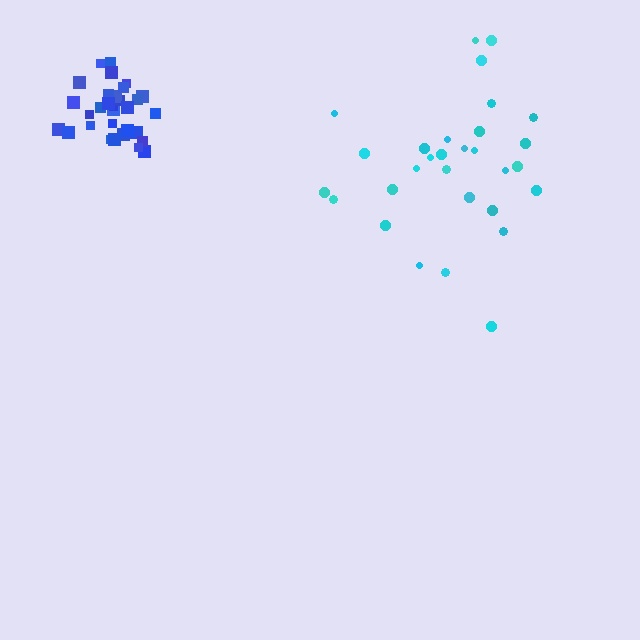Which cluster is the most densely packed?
Blue.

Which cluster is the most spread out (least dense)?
Cyan.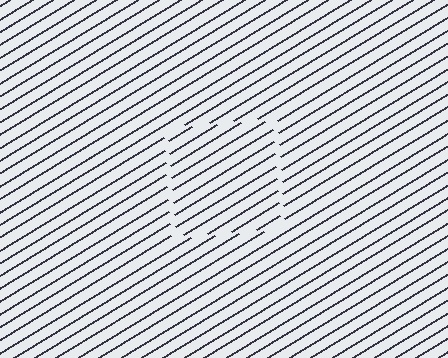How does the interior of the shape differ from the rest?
The interior of the shape contains the same grating, shifted by half a period — the contour is defined by the phase discontinuity where line-ends from the inner and outer gratings abut.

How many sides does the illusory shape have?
4 sides — the line-ends trace a square.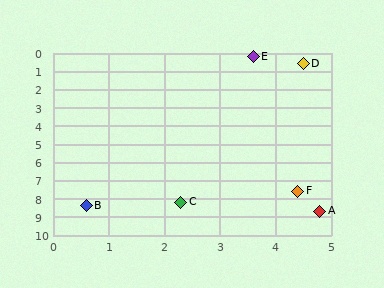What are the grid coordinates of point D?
Point D is at approximately (4.5, 0.6).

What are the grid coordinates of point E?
Point E is at approximately (3.6, 0.2).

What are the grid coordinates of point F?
Point F is at approximately (4.4, 7.6).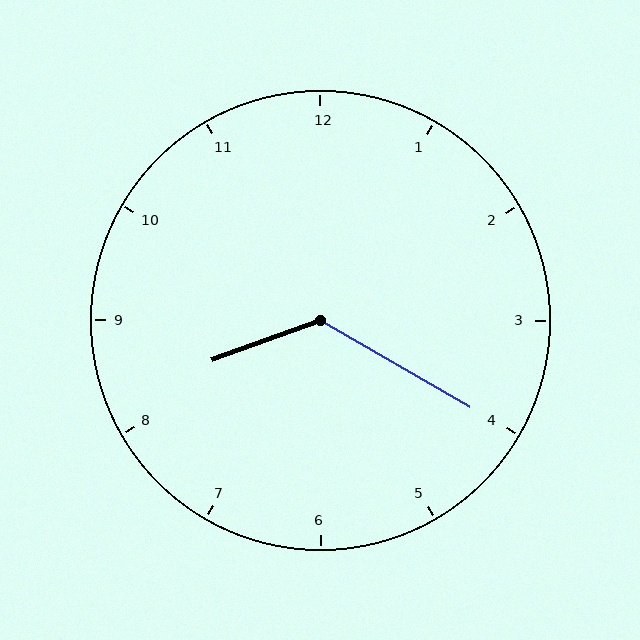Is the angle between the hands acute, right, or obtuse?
It is obtuse.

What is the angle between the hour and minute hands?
Approximately 130 degrees.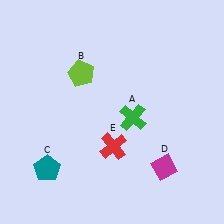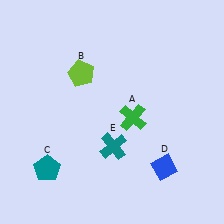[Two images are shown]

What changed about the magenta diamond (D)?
In Image 1, D is magenta. In Image 2, it changed to blue.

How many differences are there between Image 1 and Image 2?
There are 2 differences between the two images.